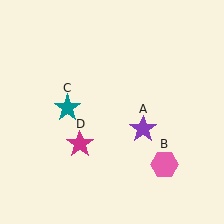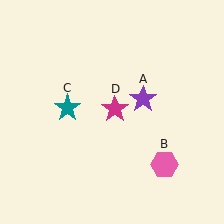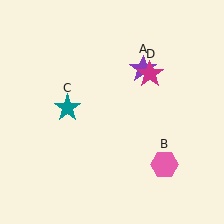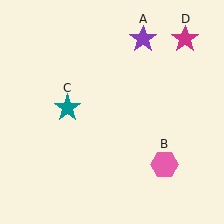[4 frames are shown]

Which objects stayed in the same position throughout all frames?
Pink hexagon (object B) and teal star (object C) remained stationary.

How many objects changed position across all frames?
2 objects changed position: purple star (object A), magenta star (object D).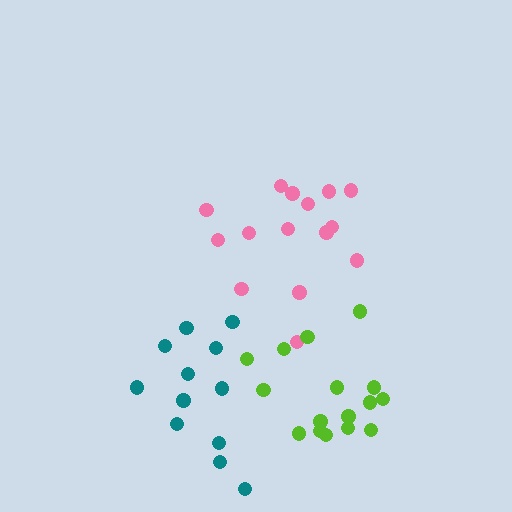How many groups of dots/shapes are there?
There are 3 groups.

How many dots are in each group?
Group 1: 15 dots, Group 2: 12 dots, Group 3: 17 dots (44 total).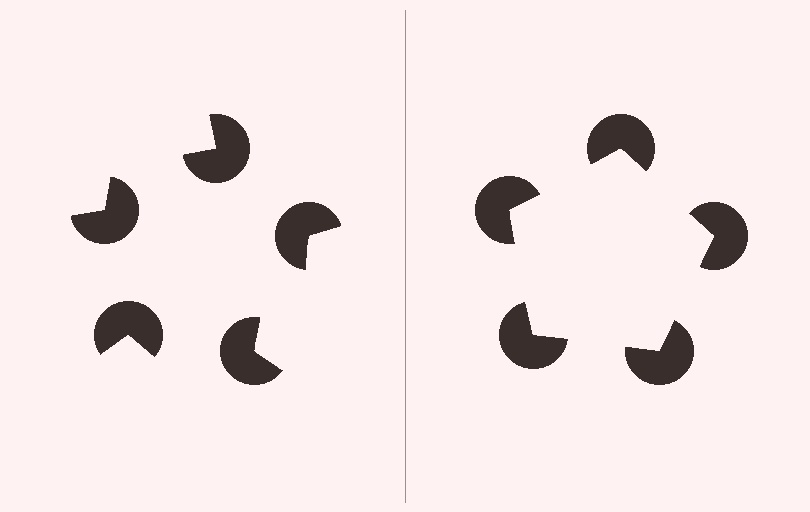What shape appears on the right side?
An illusory pentagon.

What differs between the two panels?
The pac-man discs are positioned identically on both sides; only the wedge orientations differ. On the right they align to a pentagon; on the left they are misaligned.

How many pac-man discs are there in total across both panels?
10 — 5 on each side.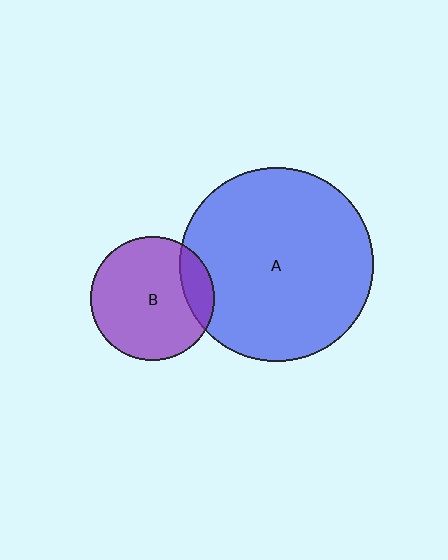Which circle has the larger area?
Circle A (blue).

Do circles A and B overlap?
Yes.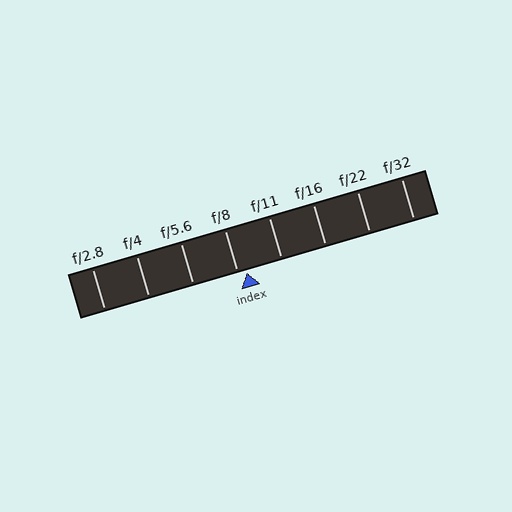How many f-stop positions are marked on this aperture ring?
There are 8 f-stop positions marked.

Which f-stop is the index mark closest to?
The index mark is closest to f/8.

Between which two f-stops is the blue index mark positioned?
The index mark is between f/8 and f/11.